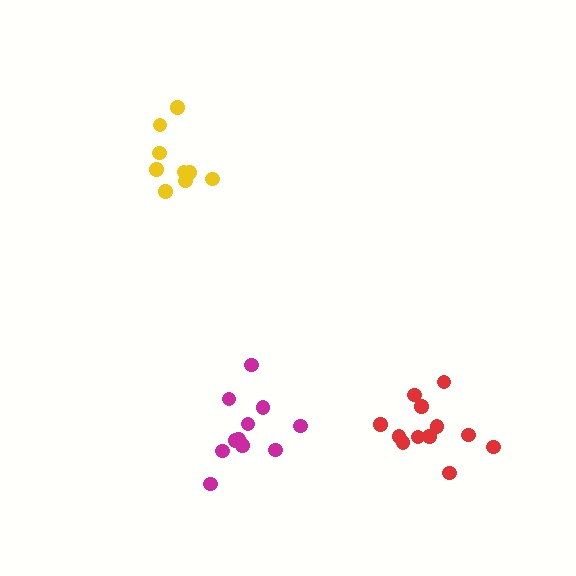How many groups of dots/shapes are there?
There are 3 groups.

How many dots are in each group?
Group 1: 12 dots, Group 2: 9 dots, Group 3: 11 dots (32 total).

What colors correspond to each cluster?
The clusters are colored: red, yellow, magenta.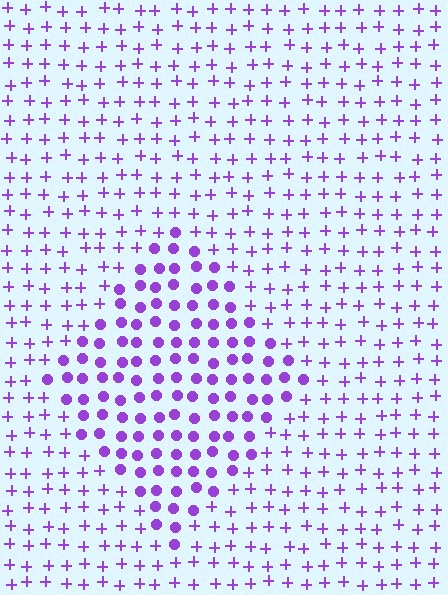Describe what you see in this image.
The image is filled with small purple elements arranged in a uniform grid. A diamond-shaped region contains circles, while the surrounding area contains plus signs. The boundary is defined purely by the change in element shape.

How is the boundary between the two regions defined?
The boundary is defined by a change in element shape: circles inside vs. plus signs outside. All elements share the same color and spacing.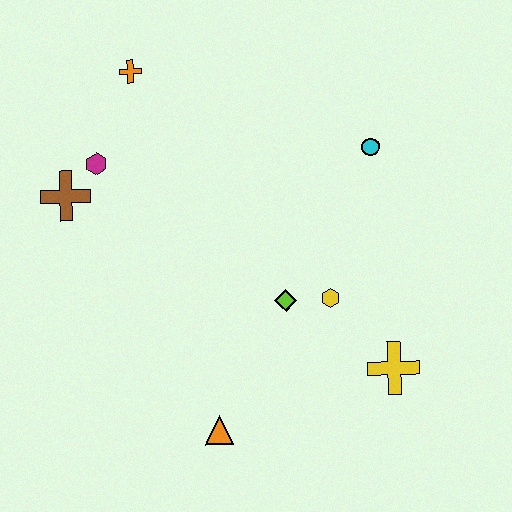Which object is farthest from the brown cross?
The yellow cross is farthest from the brown cross.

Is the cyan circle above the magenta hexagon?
Yes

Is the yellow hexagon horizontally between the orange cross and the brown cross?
No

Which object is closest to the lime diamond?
The yellow hexagon is closest to the lime diamond.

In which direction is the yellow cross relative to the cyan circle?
The yellow cross is below the cyan circle.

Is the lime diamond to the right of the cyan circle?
No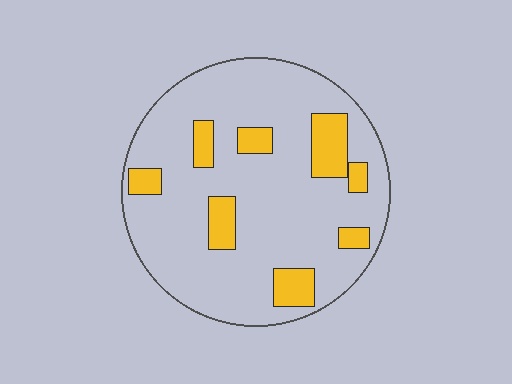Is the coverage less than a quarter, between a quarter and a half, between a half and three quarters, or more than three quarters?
Less than a quarter.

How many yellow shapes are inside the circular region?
8.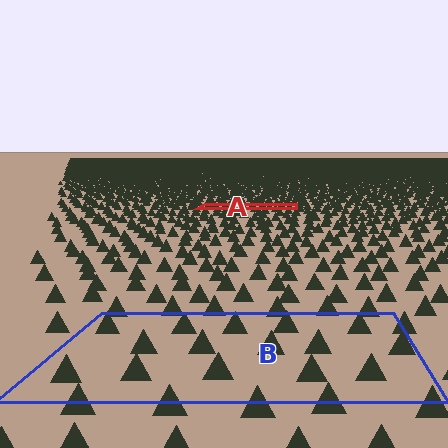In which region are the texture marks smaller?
The texture marks are smaller in region A, because it is farther away.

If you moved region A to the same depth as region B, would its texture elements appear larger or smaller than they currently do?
They would appear larger. At a closer depth, the same texture elements are projected at a bigger on-screen size.